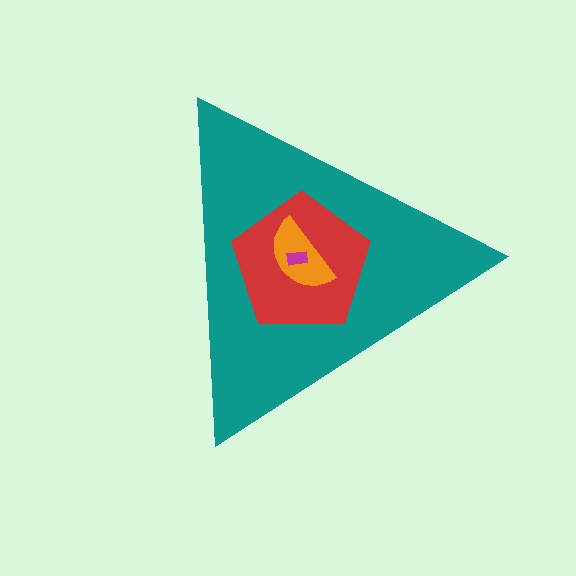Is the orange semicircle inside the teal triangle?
Yes.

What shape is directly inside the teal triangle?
The red pentagon.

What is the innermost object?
The magenta rectangle.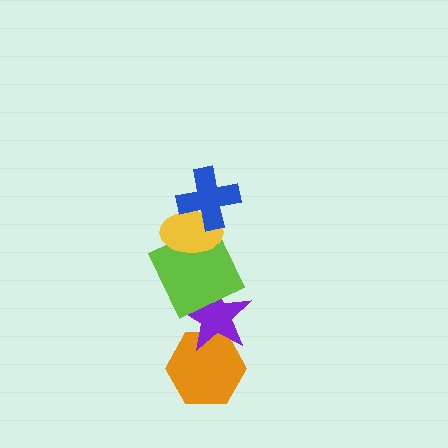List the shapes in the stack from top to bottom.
From top to bottom: the blue cross, the yellow ellipse, the lime square, the purple star, the orange hexagon.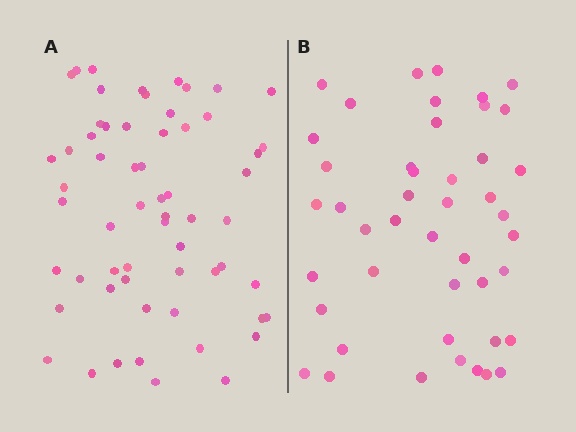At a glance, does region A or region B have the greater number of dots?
Region A (the left region) has more dots.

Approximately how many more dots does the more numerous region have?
Region A has approximately 15 more dots than region B.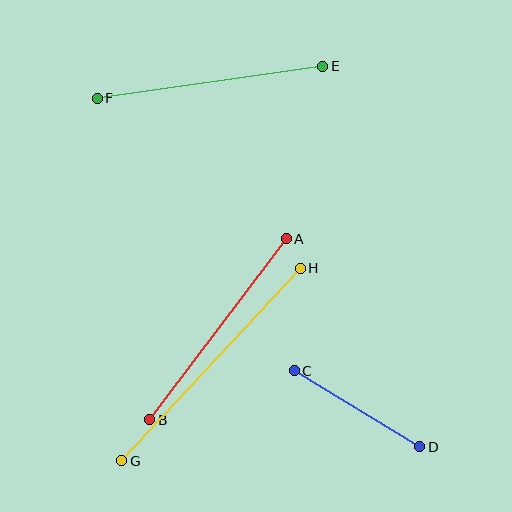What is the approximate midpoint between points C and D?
The midpoint is at approximately (357, 409) pixels.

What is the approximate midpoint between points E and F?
The midpoint is at approximately (210, 82) pixels.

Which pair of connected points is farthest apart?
Points G and H are farthest apart.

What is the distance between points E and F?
The distance is approximately 228 pixels.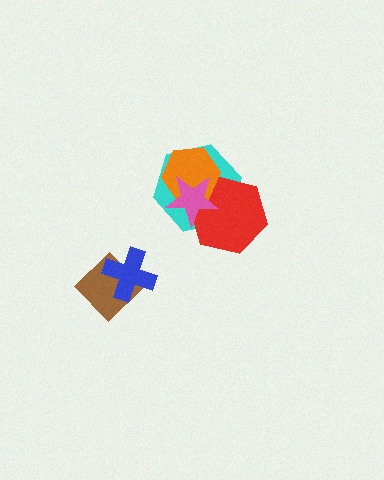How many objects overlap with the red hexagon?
3 objects overlap with the red hexagon.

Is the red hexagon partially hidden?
Yes, it is partially covered by another shape.